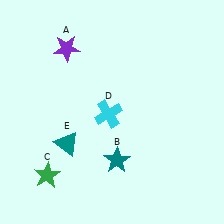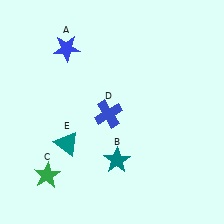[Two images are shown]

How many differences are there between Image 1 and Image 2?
There are 2 differences between the two images.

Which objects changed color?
A changed from purple to blue. D changed from cyan to blue.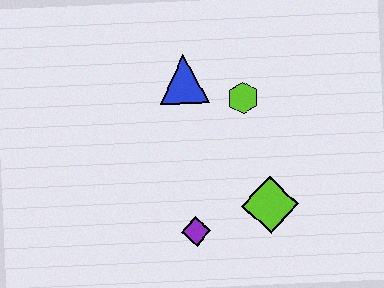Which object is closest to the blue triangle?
The lime hexagon is closest to the blue triangle.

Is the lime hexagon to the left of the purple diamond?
No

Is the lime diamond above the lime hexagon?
No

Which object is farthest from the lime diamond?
The blue triangle is farthest from the lime diamond.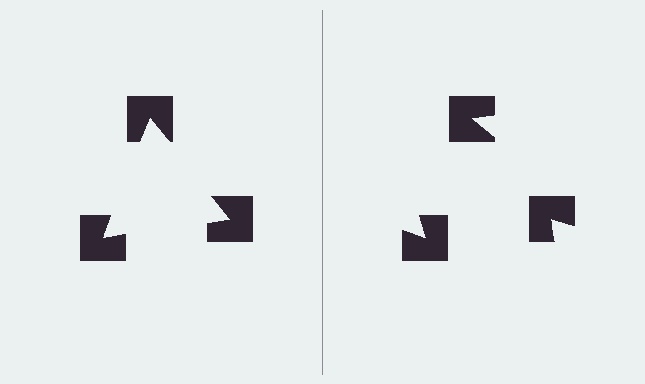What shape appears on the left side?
An illusory triangle.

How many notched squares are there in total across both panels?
6 — 3 on each side.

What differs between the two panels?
The notched squares are positioned identically on both sides; only the wedge orientations differ. On the left they align to a triangle; on the right they are misaligned.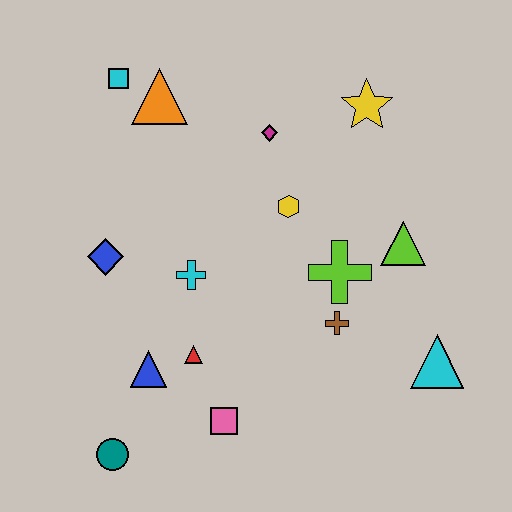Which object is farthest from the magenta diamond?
The teal circle is farthest from the magenta diamond.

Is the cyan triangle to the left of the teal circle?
No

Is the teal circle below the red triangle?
Yes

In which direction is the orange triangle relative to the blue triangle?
The orange triangle is above the blue triangle.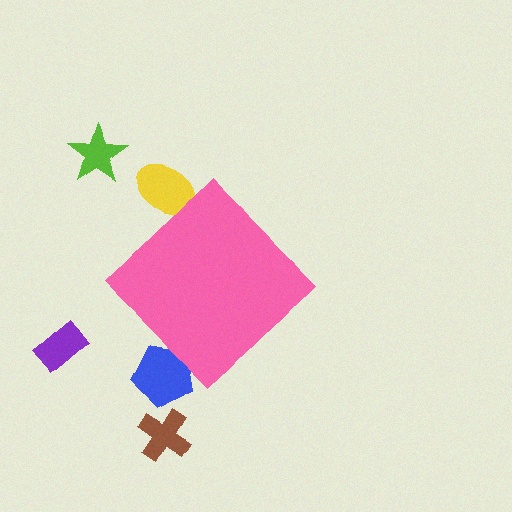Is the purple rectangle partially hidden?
No, the purple rectangle is fully visible.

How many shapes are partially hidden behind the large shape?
2 shapes are partially hidden.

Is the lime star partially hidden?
No, the lime star is fully visible.